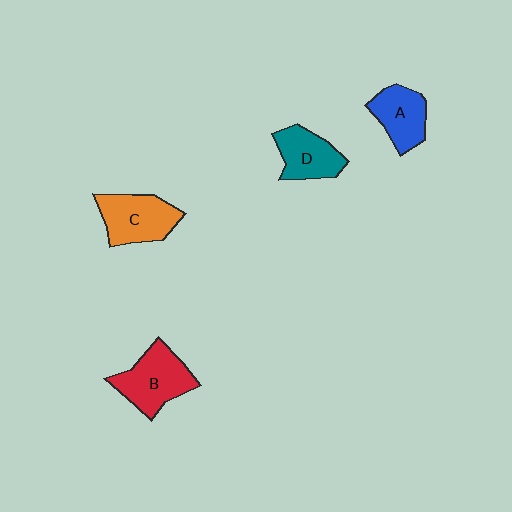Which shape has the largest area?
Shape B (red).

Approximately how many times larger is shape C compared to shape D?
Approximately 1.2 times.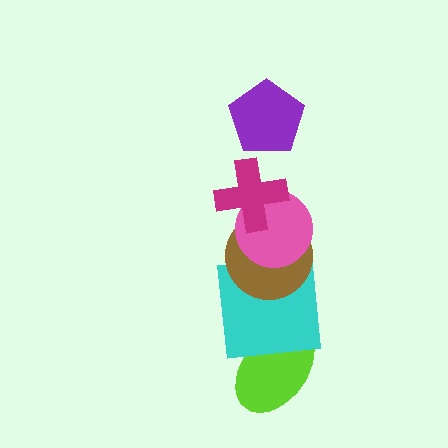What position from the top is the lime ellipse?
The lime ellipse is 6th from the top.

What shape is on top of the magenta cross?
The purple pentagon is on top of the magenta cross.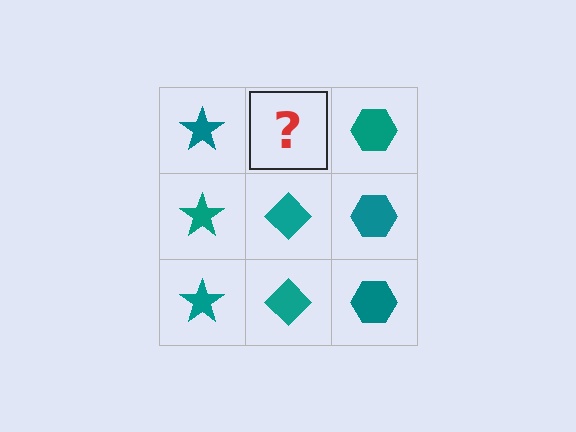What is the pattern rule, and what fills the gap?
The rule is that each column has a consistent shape. The gap should be filled with a teal diamond.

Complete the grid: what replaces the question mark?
The question mark should be replaced with a teal diamond.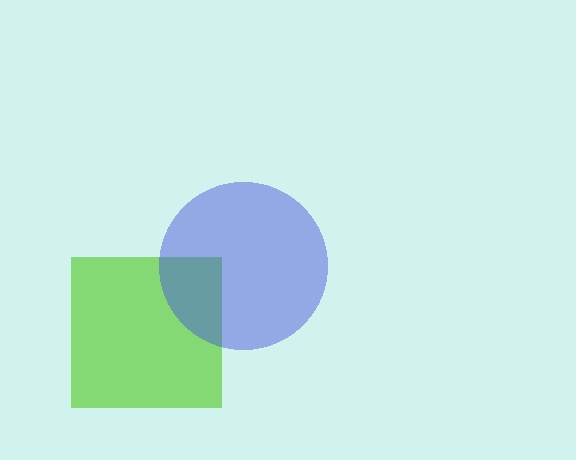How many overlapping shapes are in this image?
There are 2 overlapping shapes in the image.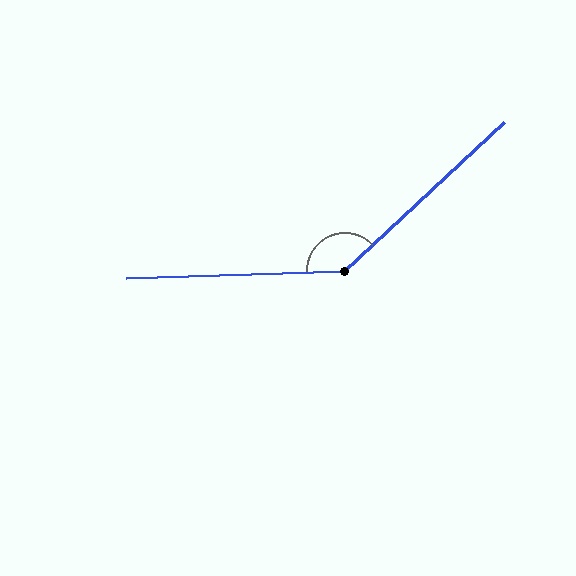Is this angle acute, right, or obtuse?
It is obtuse.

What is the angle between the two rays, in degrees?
Approximately 139 degrees.